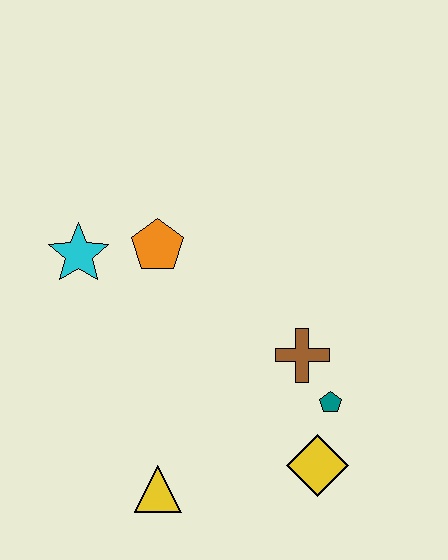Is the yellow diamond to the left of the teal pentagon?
Yes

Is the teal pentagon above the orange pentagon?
No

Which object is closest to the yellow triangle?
The yellow diamond is closest to the yellow triangle.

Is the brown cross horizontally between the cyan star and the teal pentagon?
Yes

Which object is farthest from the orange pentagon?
The yellow diamond is farthest from the orange pentagon.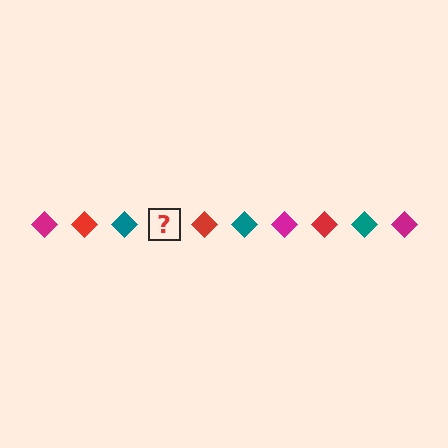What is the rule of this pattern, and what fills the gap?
The rule is that the pattern cycles through magenta, red, teal diamonds. The gap should be filled with a magenta diamond.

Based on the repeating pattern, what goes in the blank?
The blank should be a magenta diamond.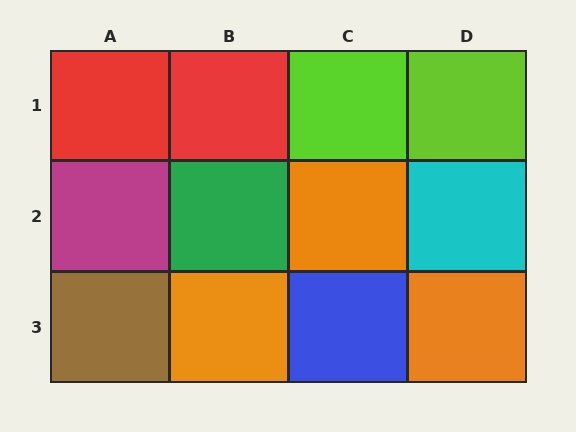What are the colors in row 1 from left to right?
Red, red, lime, lime.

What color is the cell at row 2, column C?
Orange.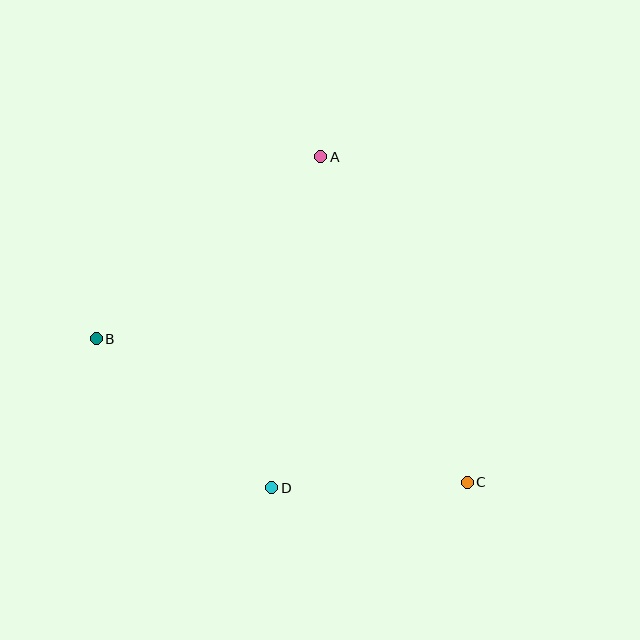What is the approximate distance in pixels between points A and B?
The distance between A and B is approximately 289 pixels.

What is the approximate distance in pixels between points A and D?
The distance between A and D is approximately 334 pixels.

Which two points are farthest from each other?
Points B and C are farthest from each other.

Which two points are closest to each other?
Points C and D are closest to each other.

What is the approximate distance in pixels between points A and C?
The distance between A and C is approximately 357 pixels.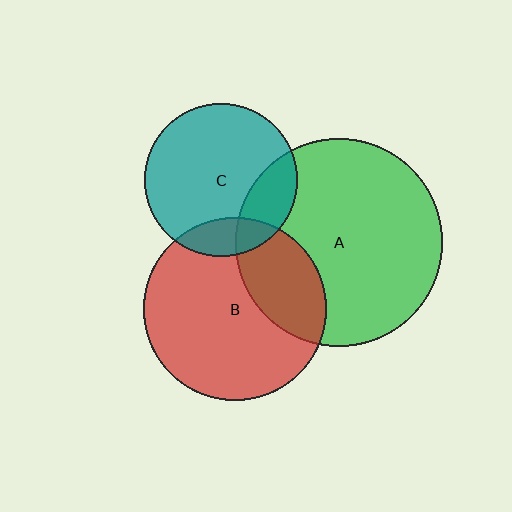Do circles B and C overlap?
Yes.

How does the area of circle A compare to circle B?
Approximately 1.3 times.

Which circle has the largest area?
Circle A (green).